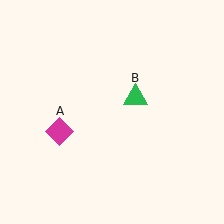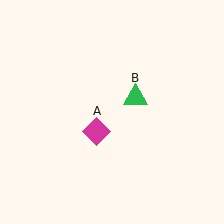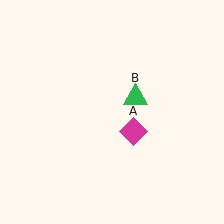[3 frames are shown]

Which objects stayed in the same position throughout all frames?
Green triangle (object B) remained stationary.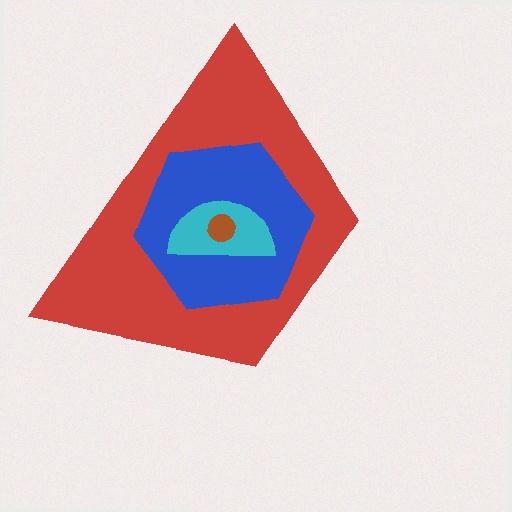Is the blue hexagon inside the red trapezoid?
Yes.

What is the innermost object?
The brown circle.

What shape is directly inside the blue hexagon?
The cyan semicircle.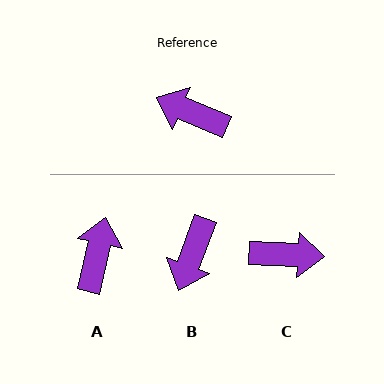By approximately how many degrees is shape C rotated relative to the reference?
Approximately 160 degrees clockwise.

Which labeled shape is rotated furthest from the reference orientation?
C, about 160 degrees away.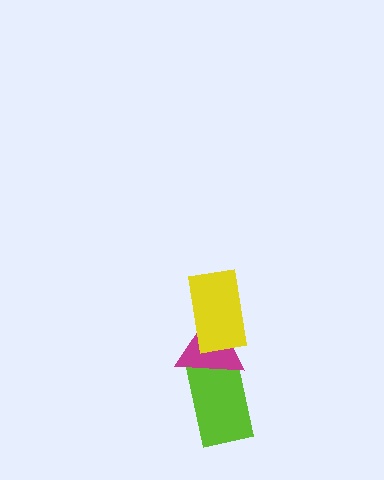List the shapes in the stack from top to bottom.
From top to bottom: the yellow rectangle, the magenta triangle, the lime rectangle.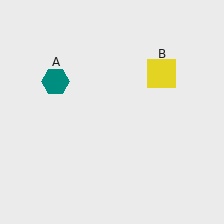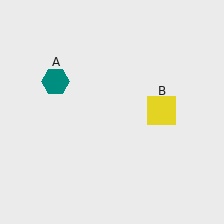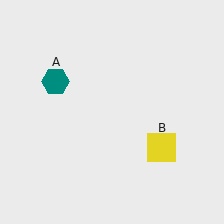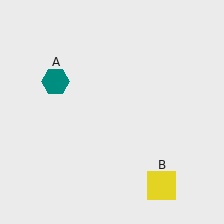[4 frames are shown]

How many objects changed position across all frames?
1 object changed position: yellow square (object B).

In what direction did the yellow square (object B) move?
The yellow square (object B) moved down.